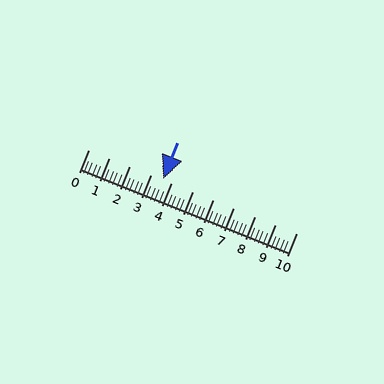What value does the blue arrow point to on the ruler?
The blue arrow points to approximately 3.6.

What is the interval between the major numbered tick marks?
The major tick marks are spaced 1 units apart.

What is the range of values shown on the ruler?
The ruler shows values from 0 to 10.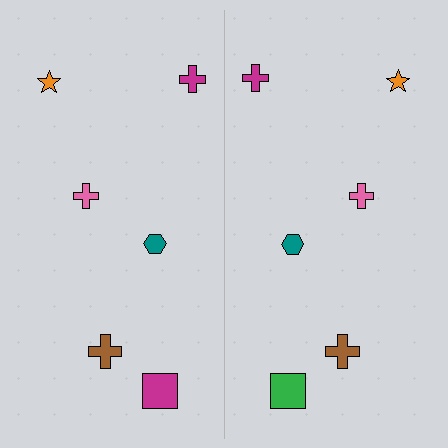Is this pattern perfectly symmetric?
No, the pattern is not perfectly symmetric. The green square on the right side breaks the symmetry — its mirror counterpart is magenta.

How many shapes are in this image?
There are 12 shapes in this image.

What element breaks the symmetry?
The green square on the right side breaks the symmetry — its mirror counterpart is magenta.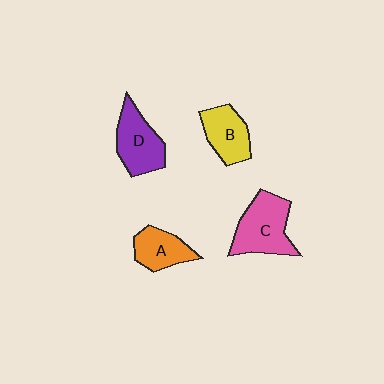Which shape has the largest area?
Shape C (pink).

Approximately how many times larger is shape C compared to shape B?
Approximately 1.4 times.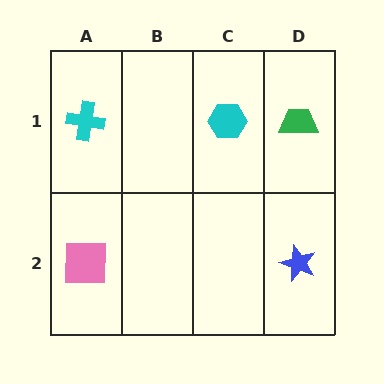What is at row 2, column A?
A pink square.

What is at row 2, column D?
A blue star.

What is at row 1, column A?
A cyan cross.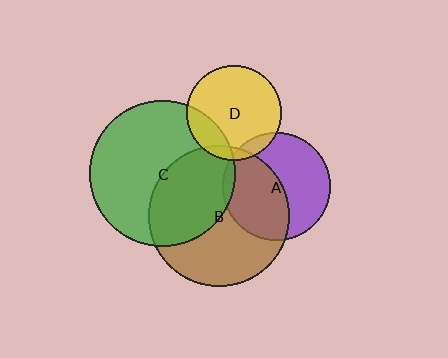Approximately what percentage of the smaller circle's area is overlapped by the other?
Approximately 40%.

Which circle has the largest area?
Circle C (green).